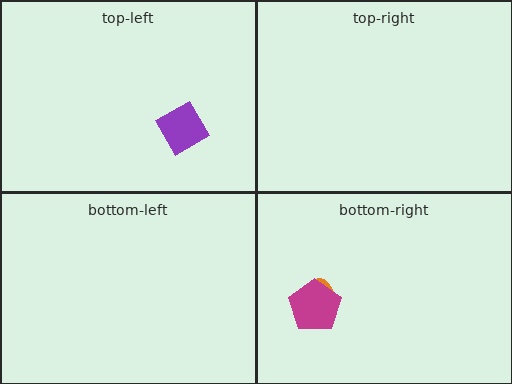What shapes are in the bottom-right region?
The orange ellipse, the magenta pentagon.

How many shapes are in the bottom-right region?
2.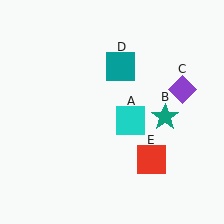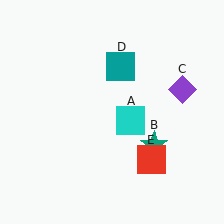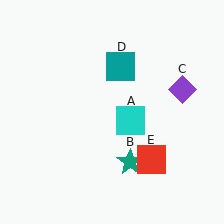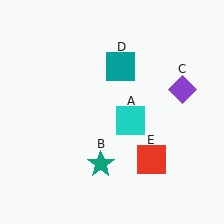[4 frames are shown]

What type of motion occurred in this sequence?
The teal star (object B) rotated clockwise around the center of the scene.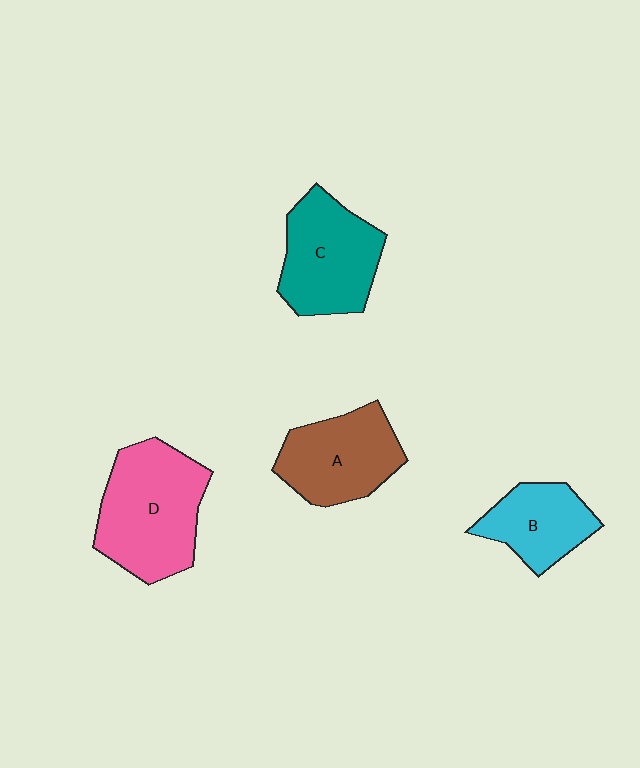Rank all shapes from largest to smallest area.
From largest to smallest: D (pink), C (teal), A (brown), B (cyan).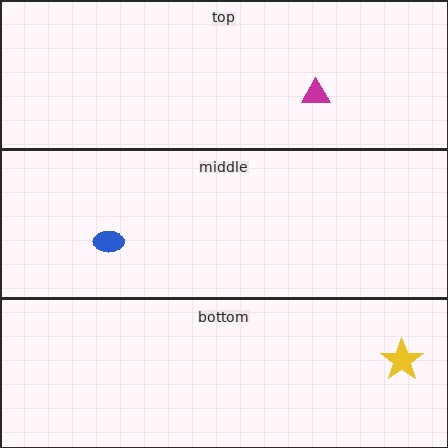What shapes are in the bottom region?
The yellow star.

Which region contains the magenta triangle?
The top region.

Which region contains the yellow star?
The bottom region.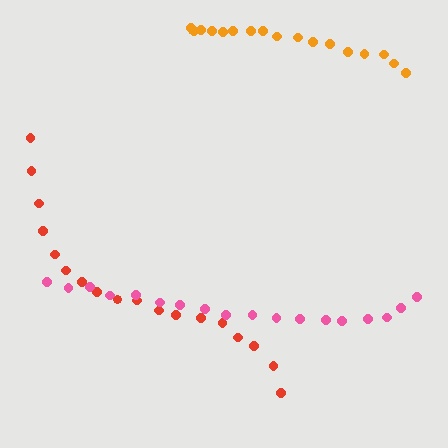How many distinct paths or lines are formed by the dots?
There are 3 distinct paths.